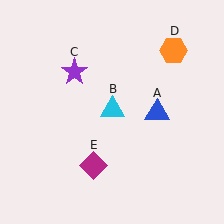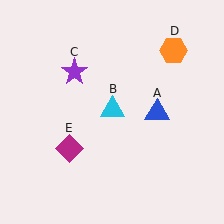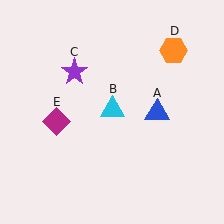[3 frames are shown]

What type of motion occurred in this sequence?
The magenta diamond (object E) rotated clockwise around the center of the scene.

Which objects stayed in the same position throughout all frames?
Blue triangle (object A) and cyan triangle (object B) and purple star (object C) and orange hexagon (object D) remained stationary.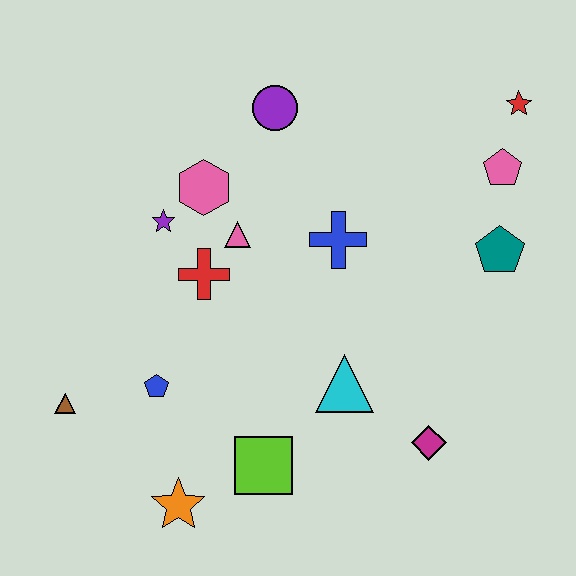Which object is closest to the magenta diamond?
The cyan triangle is closest to the magenta diamond.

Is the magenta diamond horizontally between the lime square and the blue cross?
No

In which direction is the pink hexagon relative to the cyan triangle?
The pink hexagon is above the cyan triangle.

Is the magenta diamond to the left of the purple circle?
No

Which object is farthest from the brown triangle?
The red star is farthest from the brown triangle.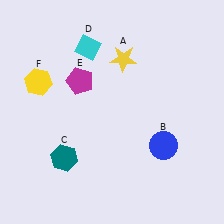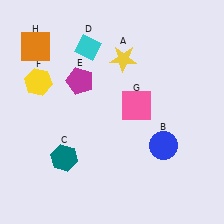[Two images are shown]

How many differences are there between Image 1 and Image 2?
There are 2 differences between the two images.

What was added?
A pink square (G), an orange square (H) were added in Image 2.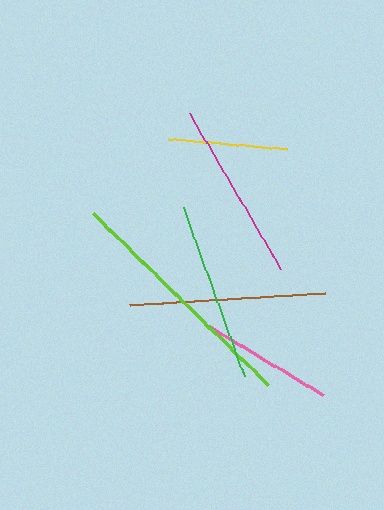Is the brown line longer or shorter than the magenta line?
The brown line is longer than the magenta line.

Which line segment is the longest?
The lime line is the longest at approximately 245 pixels.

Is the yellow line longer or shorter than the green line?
The green line is longer than the yellow line.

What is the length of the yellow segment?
The yellow segment is approximately 119 pixels long.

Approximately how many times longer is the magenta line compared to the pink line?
The magenta line is approximately 1.4 times the length of the pink line.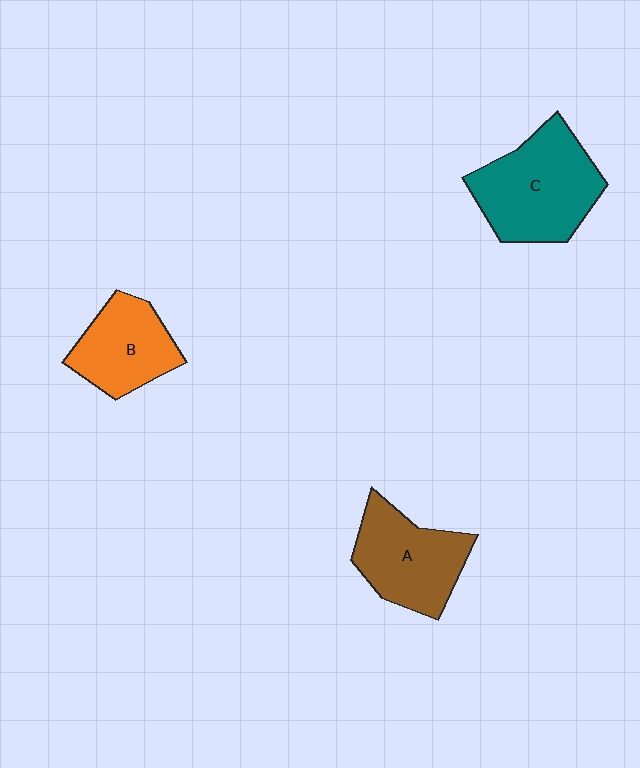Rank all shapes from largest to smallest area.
From largest to smallest: C (teal), A (brown), B (orange).